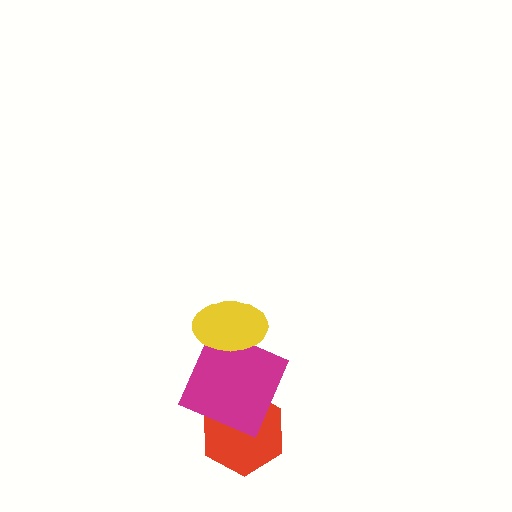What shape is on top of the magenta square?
The yellow ellipse is on top of the magenta square.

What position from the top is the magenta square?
The magenta square is 2nd from the top.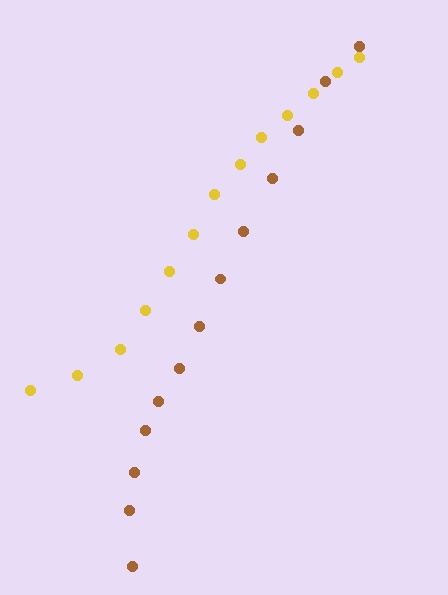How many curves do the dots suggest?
There are 2 distinct paths.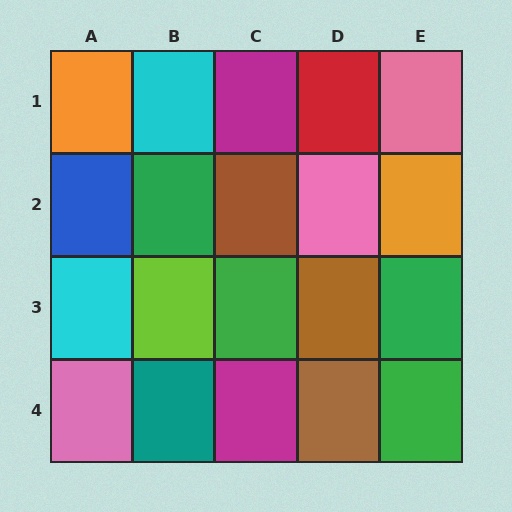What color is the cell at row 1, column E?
Pink.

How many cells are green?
4 cells are green.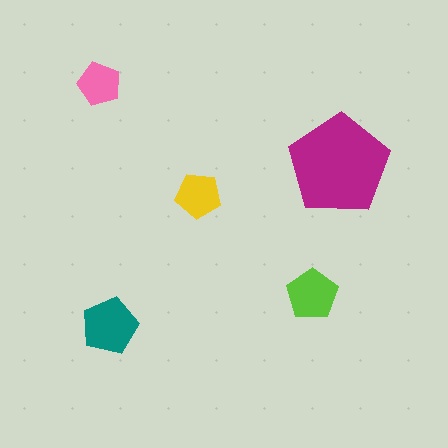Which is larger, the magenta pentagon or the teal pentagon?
The magenta one.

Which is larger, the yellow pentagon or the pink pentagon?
The yellow one.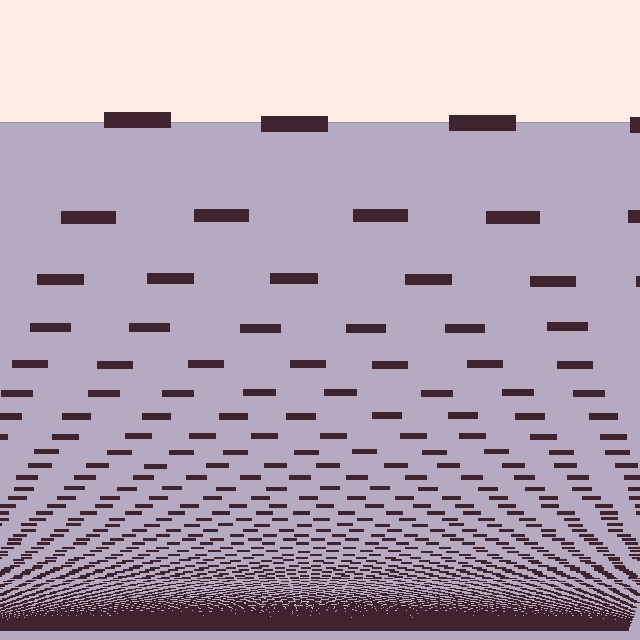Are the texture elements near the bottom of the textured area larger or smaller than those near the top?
Smaller. The gradient is inverted — elements near the bottom are smaller and denser.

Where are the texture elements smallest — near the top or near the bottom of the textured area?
Near the bottom.